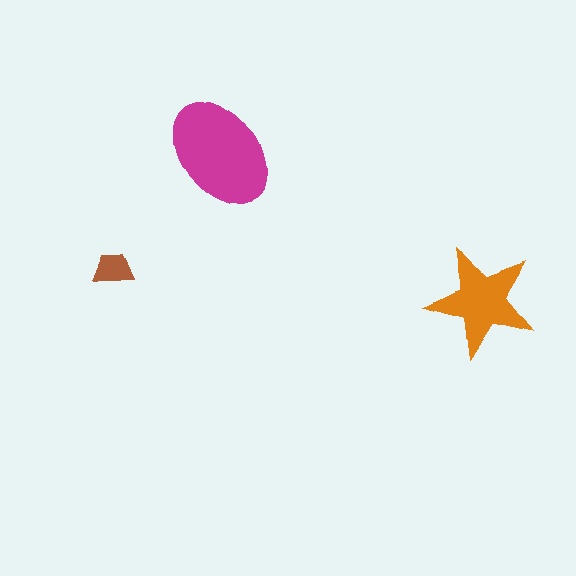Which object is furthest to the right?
The orange star is rightmost.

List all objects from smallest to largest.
The brown trapezoid, the orange star, the magenta ellipse.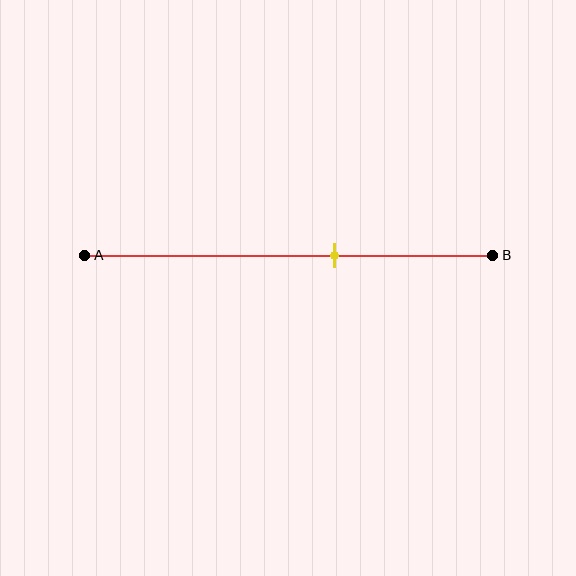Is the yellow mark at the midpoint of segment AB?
No, the mark is at about 60% from A, not at the 50% midpoint.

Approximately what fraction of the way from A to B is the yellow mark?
The yellow mark is approximately 60% of the way from A to B.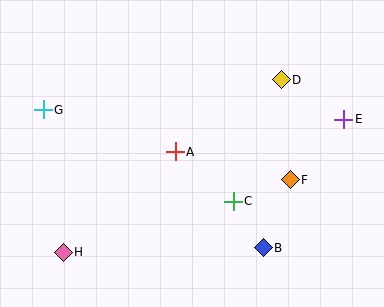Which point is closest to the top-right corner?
Point E is closest to the top-right corner.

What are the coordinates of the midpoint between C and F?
The midpoint between C and F is at (262, 191).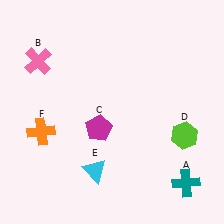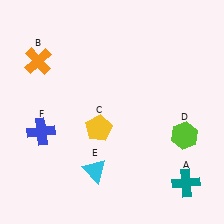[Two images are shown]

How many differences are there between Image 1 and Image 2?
There are 3 differences between the two images.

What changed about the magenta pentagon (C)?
In Image 1, C is magenta. In Image 2, it changed to yellow.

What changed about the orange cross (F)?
In Image 1, F is orange. In Image 2, it changed to blue.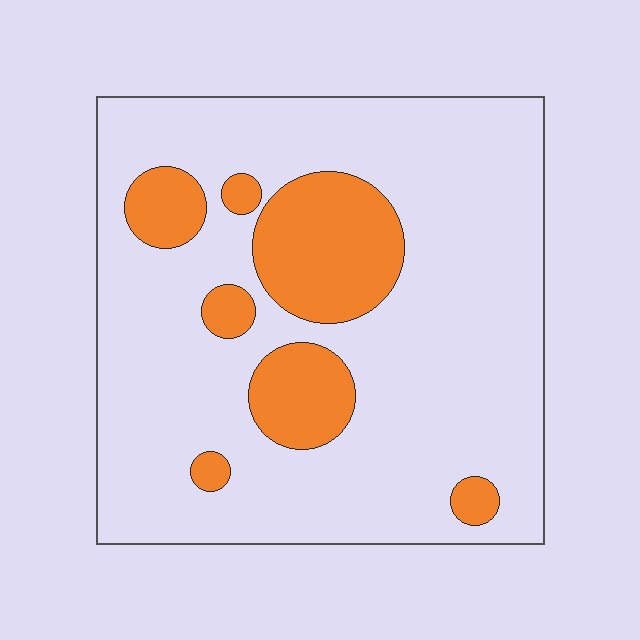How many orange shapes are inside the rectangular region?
7.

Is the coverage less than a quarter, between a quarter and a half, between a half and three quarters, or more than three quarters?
Less than a quarter.